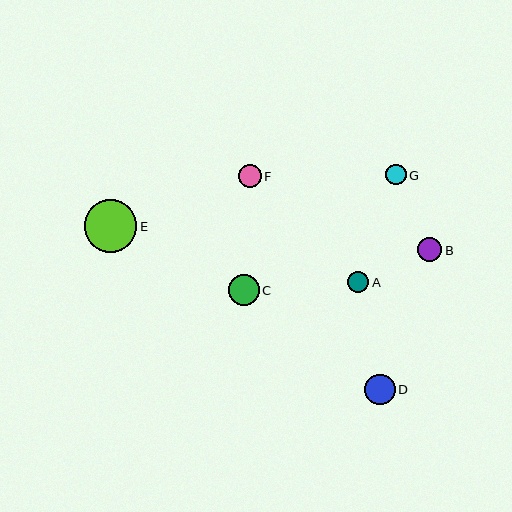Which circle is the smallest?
Circle G is the smallest with a size of approximately 21 pixels.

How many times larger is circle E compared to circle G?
Circle E is approximately 2.5 times the size of circle G.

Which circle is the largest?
Circle E is the largest with a size of approximately 53 pixels.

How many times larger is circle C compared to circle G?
Circle C is approximately 1.5 times the size of circle G.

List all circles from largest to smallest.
From largest to smallest: E, C, D, B, F, A, G.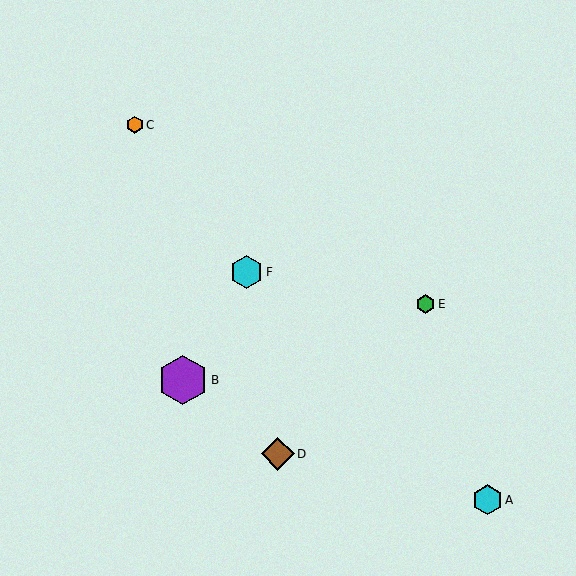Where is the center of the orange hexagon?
The center of the orange hexagon is at (135, 125).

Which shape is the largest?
The purple hexagon (labeled B) is the largest.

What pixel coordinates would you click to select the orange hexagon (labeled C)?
Click at (135, 125) to select the orange hexagon C.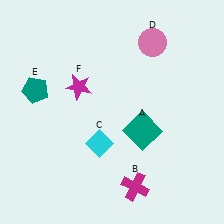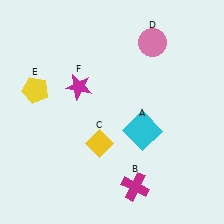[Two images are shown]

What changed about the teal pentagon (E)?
In Image 1, E is teal. In Image 2, it changed to yellow.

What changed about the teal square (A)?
In Image 1, A is teal. In Image 2, it changed to cyan.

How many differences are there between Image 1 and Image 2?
There are 3 differences between the two images.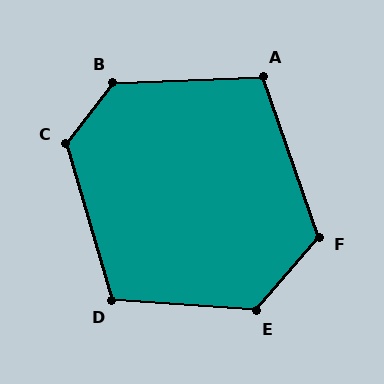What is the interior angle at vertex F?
Approximately 120 degrees (obtuse).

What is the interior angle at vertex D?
Approximately 110 degrees (obtuse).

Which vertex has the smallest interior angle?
A, at approximately 107 degrees.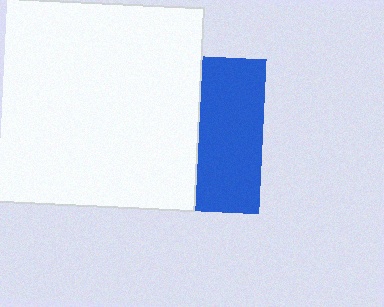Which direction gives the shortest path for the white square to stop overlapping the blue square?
Moving left gives the shortest separation.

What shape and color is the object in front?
The object in front is a white square.